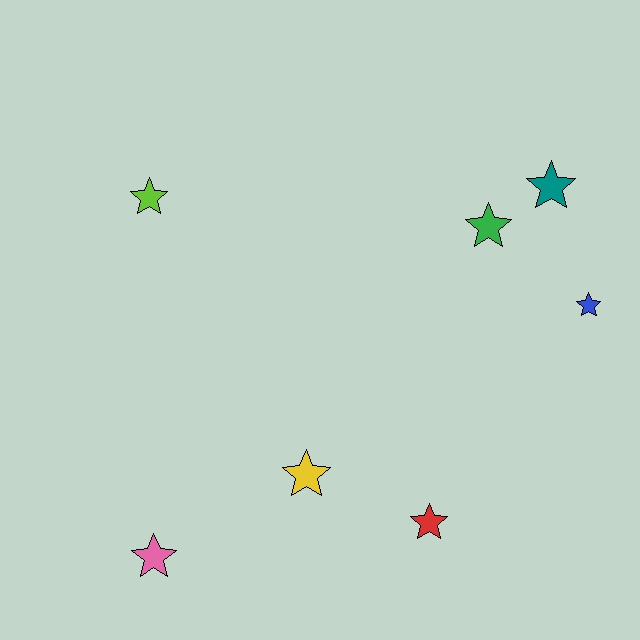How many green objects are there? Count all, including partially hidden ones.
There is 1 green object.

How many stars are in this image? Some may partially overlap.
There are 7 stars.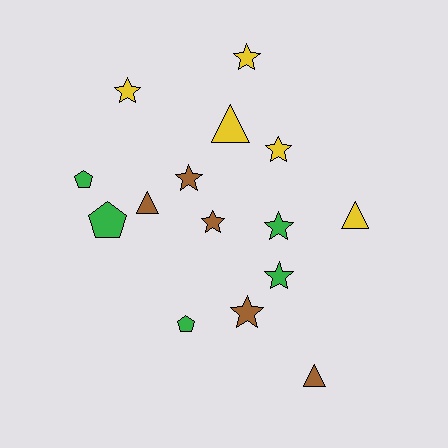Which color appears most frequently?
Green, with 5 objects.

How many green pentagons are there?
There are 3 green pentagons.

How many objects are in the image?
There are 15 objects.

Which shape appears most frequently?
Star, with 8 objects.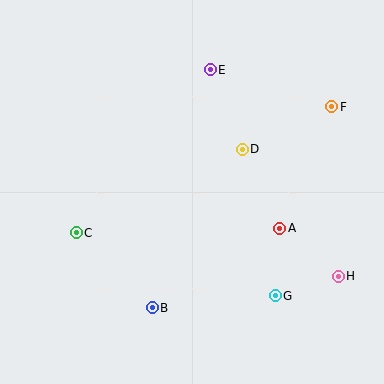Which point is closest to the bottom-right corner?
Point H is closest to the bottom-right corner.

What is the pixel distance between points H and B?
The distance between H and B is 189 pixels.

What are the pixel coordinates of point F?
Point F is at (332, 107).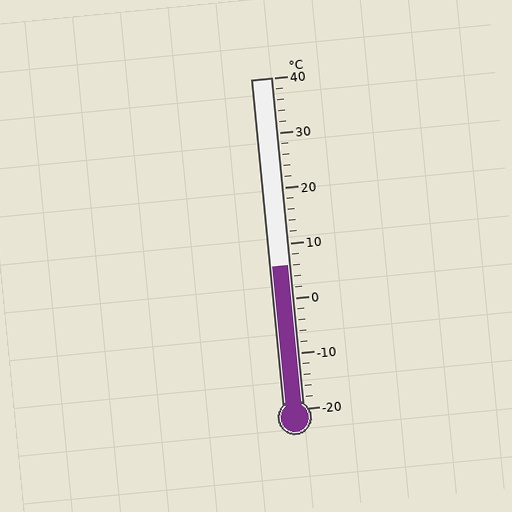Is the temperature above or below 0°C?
The temperature is above 0°C.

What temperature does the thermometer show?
The thermometer shows approximately 6°C.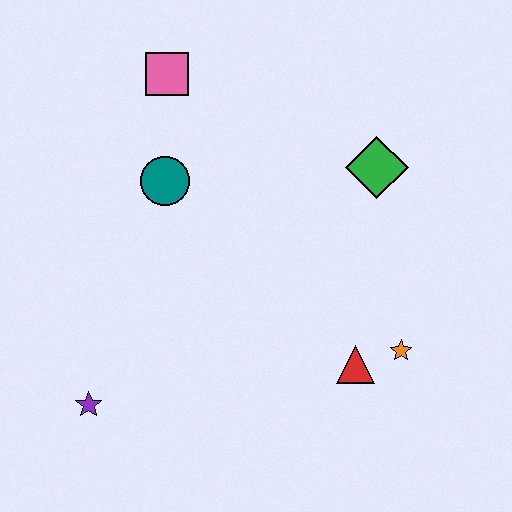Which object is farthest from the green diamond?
The purple star is farthest from the green diamond.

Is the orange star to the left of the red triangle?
No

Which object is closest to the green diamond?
The orange star is closest to the green diamond.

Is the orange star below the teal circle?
Yes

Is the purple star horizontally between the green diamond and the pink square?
No